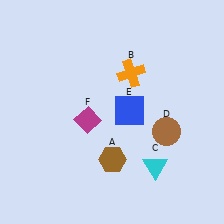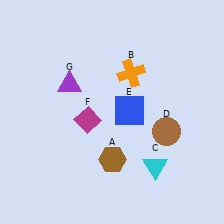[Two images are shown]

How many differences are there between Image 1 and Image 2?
There is 1 difference between the two images.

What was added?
A purple triangle (G) was added in Image 2.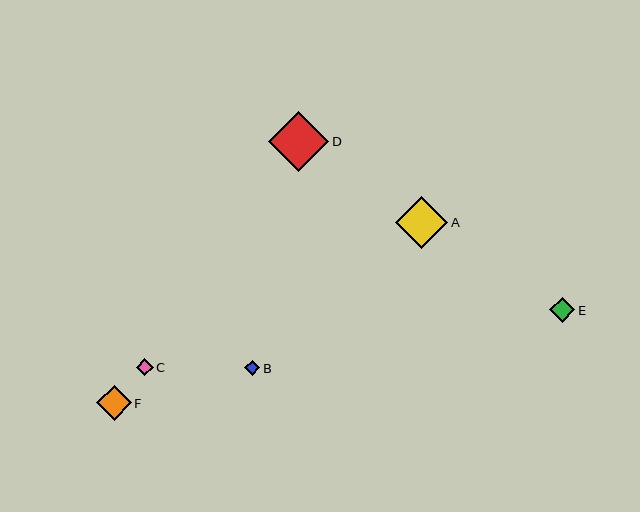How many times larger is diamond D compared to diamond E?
Diamond D is approximately 2.4 times the size of diamond E.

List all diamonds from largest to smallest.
From largest to smallest: D, A, F, E, C, B.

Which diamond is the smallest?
Diamond B is the smallest with a size of approximately 15 pixels.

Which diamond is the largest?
Diamond D is the largest with a size of approximately 60 pixels.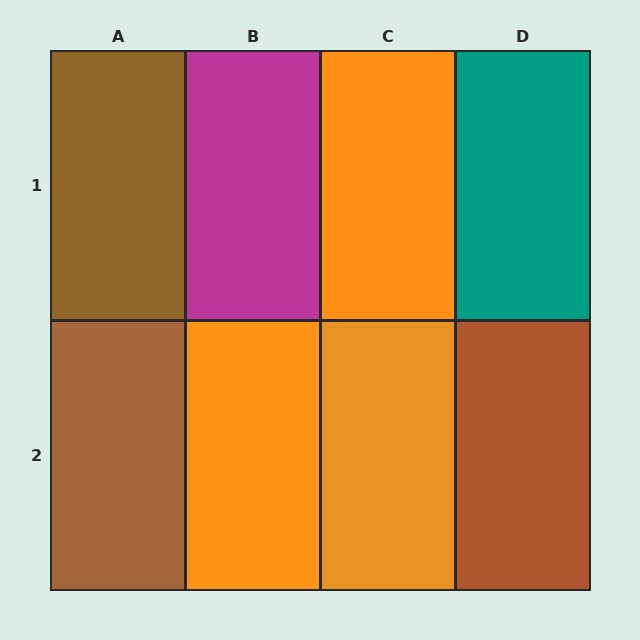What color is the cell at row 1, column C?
Orange.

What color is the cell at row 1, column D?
Teal.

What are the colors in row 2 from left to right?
Brown, orange, orange, brown.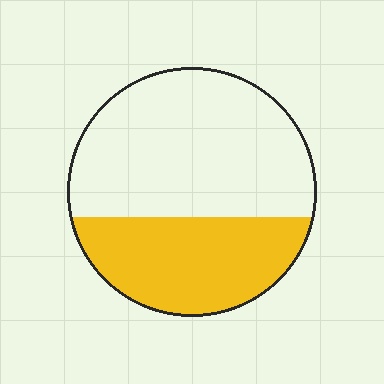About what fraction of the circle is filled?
About three eighths (3/8).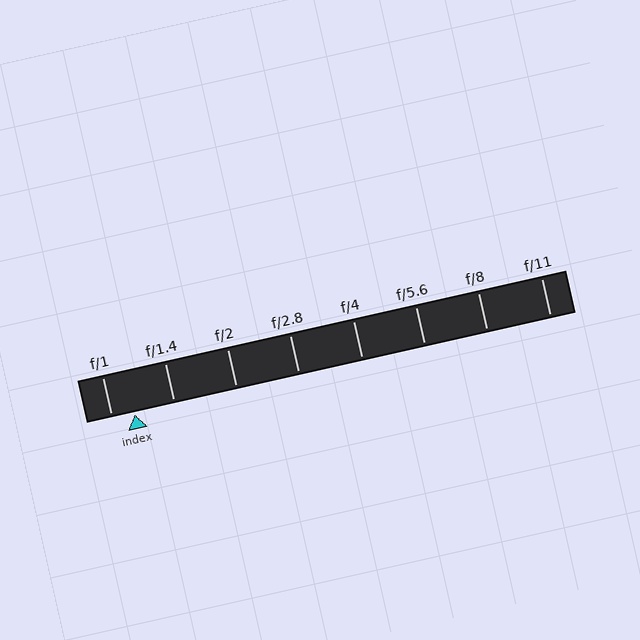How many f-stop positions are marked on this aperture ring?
There are 8 f-stop positions marked.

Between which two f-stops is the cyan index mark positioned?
The index mark is between f/1 and f/1.4.